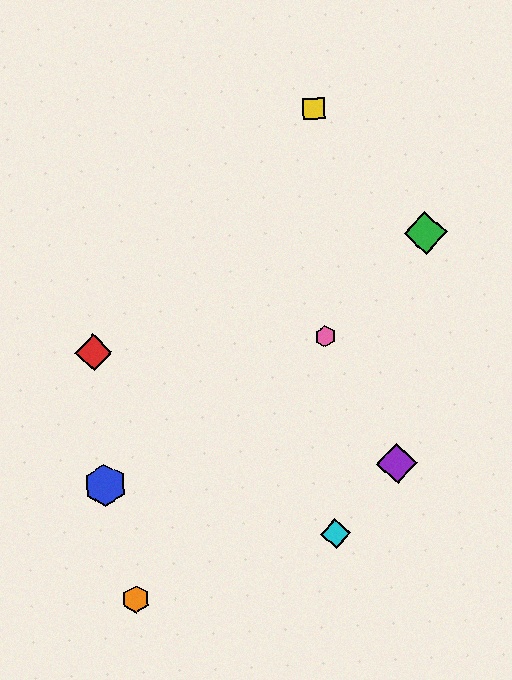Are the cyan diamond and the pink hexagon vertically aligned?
Yes, both are at x≈336.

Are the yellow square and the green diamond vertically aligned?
No, the yellow square is at x≈314 and the green diamond is at x≈425.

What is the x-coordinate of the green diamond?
The green diamond is at x≈425.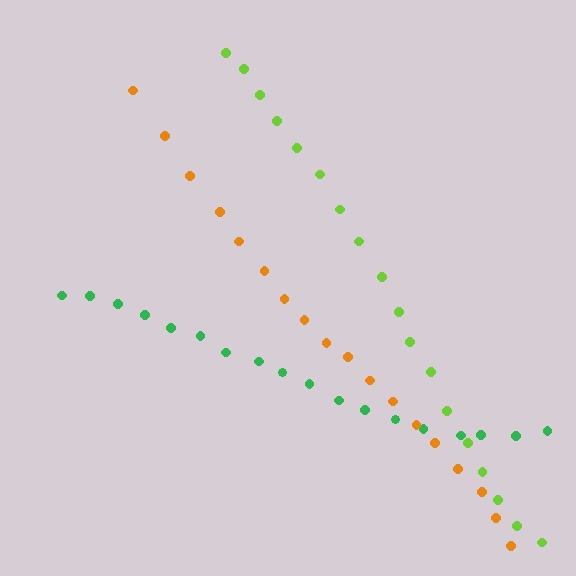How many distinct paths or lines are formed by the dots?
There are 3 distinct paths.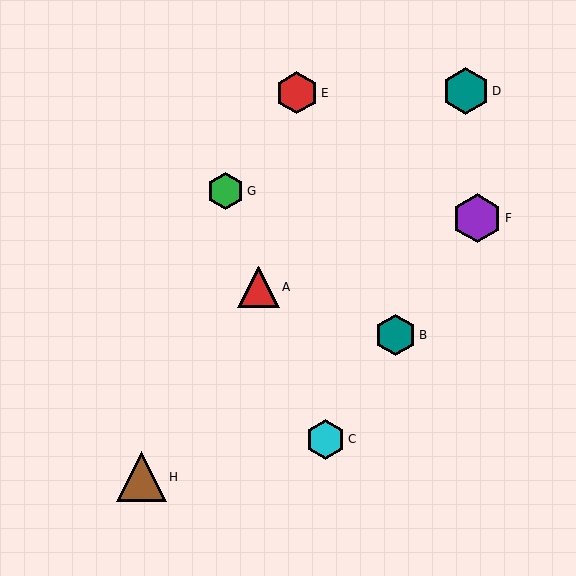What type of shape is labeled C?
Shape C is a cyan hexagon.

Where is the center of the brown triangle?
The center of the brown triangle is at (141, 477).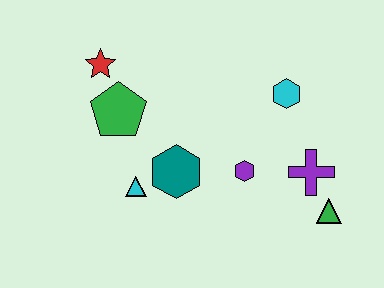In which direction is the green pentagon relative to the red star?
The green pentagon is below the red star.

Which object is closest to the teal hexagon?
The cyan triangle is closest to the teal hexagon.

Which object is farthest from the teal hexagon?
The green triangle is farthest from the teal hexagon.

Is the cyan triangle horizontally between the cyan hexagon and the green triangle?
No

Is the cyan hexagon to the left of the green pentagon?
No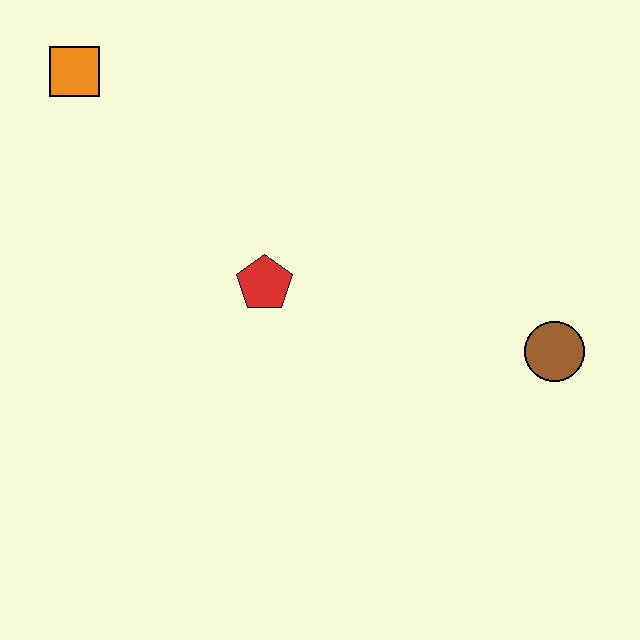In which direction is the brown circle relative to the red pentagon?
The brown circle is to the right of the red pentagon.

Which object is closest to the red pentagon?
The orange square is closest to the red pentagon.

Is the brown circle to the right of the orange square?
Yes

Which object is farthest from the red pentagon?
The brown circle is farthest from the red pentagon.